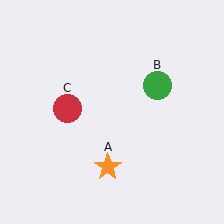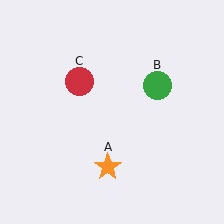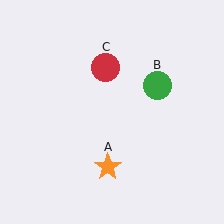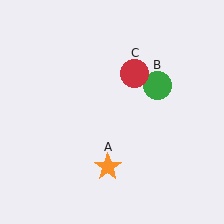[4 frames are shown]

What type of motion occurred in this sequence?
The red circle (object C) rotated clockwise around the center of the scene.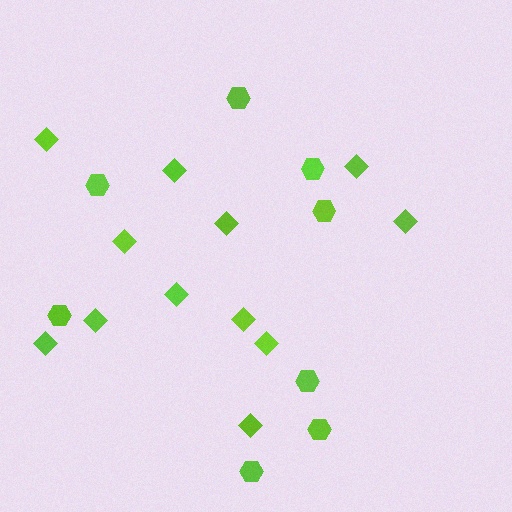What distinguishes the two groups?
There are 2 groups: one group of hexagons (8) and one group of diamonds (12).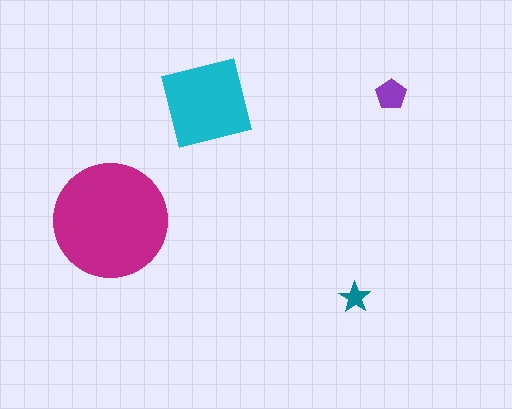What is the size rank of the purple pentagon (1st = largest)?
3rd.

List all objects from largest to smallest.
The magenta circle, the cyan square, the purple pentagon, the teal star.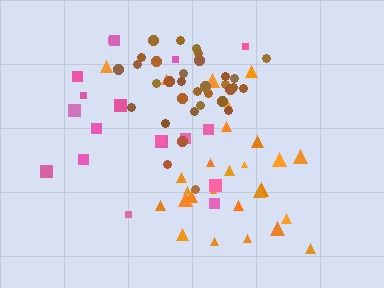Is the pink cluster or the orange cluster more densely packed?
Orange.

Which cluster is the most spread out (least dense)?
Pink.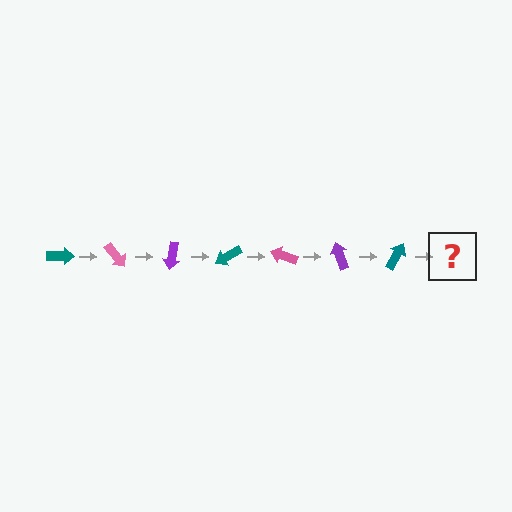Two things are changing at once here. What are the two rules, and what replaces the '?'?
The two rules are that it rotates 50 degrees each step and the color cycles through teal, pink, and purple. The '?' should be a pink arrow, rotated 350 degrees from the start.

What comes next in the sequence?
The next element should be a pink arrow, rotated 350 degrees from the start.